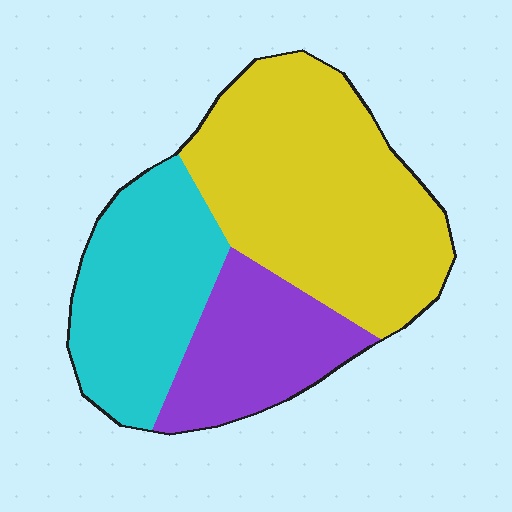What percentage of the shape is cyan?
Cyan covers about 30% of the shape.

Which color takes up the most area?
Yellow, at roughly 50%.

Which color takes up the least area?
Purple, at roughly 20%.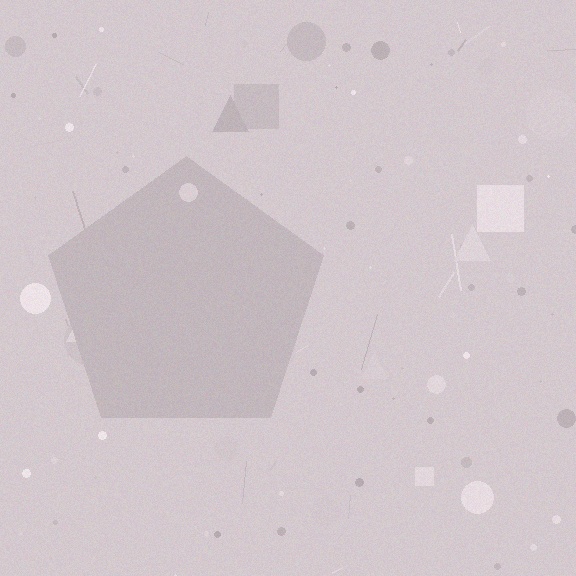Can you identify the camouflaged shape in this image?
The camouflaged shape is a pentagon.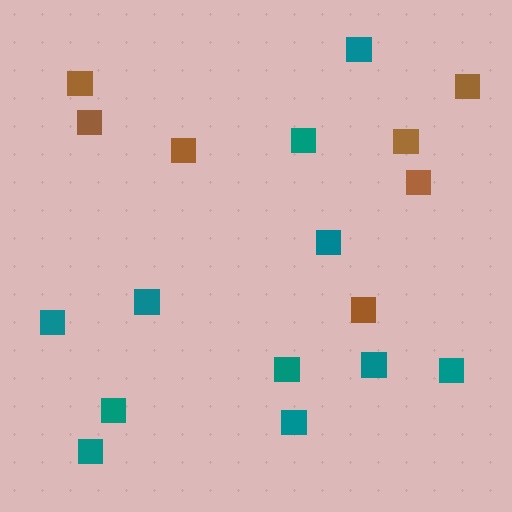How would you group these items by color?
There are 2 groups: one group of teal squares (11) and one group of brown squares (7).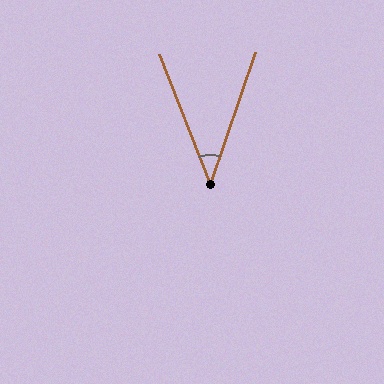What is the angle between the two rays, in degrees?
Approximately 40 degrees.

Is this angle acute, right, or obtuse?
It is acute.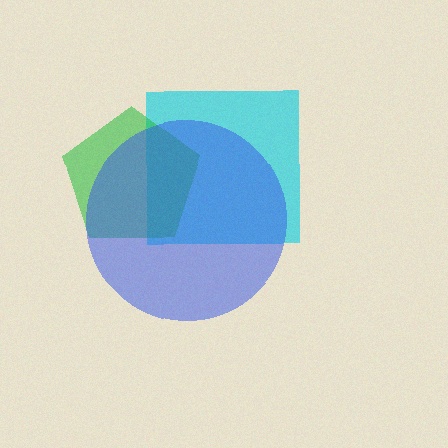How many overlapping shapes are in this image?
There are 3 overlapping shapes in the image.